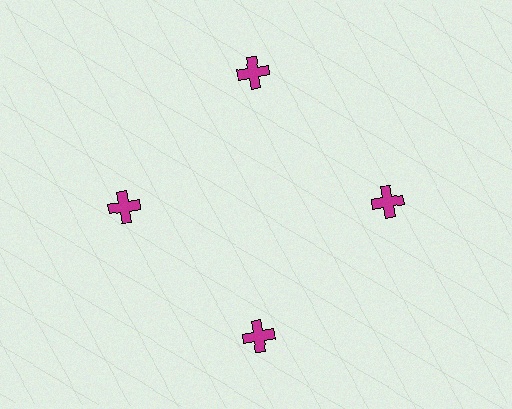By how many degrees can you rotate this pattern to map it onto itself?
The pattern maps onto itself every 90 degrees of rotation.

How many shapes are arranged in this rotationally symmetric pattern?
There are 4 shapes, arranged in 4 groups of 1.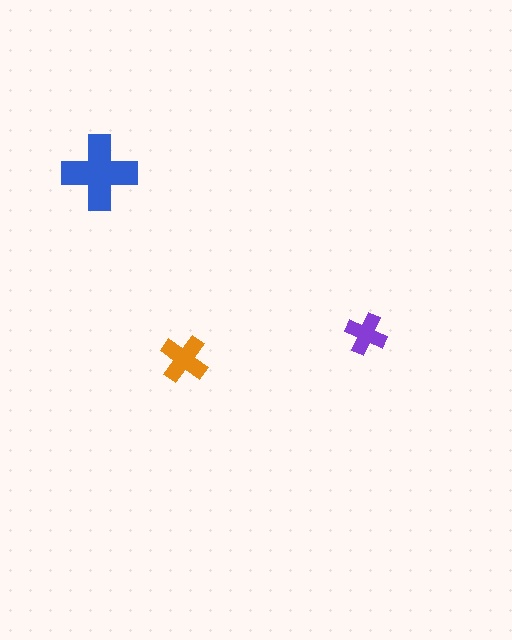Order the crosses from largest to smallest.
the blue one, the orange one, the purple one.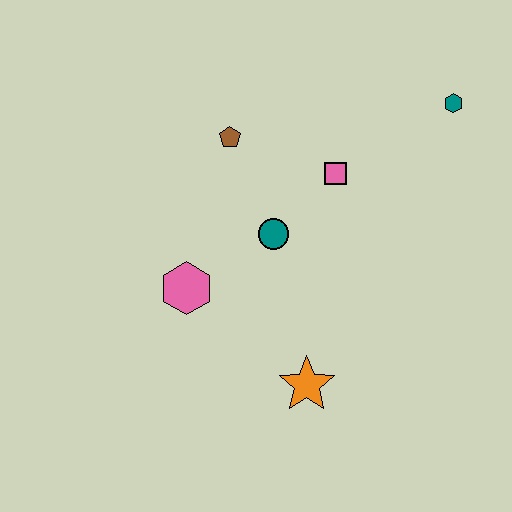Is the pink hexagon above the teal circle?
No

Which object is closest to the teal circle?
The pink square is closest to the teal circle.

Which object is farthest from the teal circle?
The teal hexagon is farthest from the teal circle.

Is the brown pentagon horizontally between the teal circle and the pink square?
No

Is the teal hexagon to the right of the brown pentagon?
Yes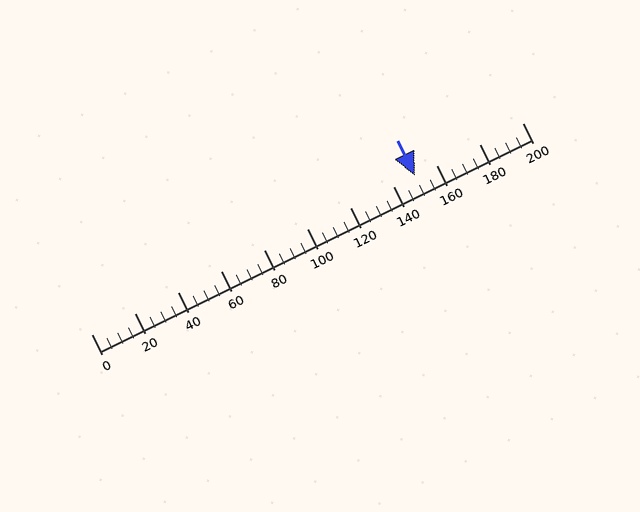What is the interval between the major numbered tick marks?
The major tick marks are spaced 20 units apart.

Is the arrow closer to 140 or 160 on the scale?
The arrow is closer to 160.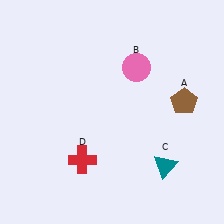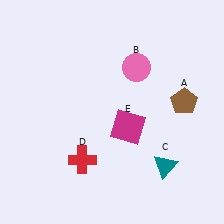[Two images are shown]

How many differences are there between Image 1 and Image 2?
There is 1 difference between the two images.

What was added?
A magenta square (E) was added in Image 2.